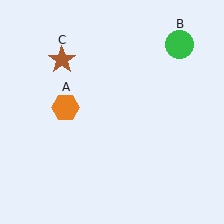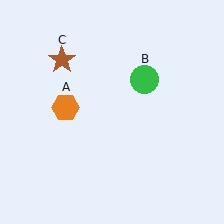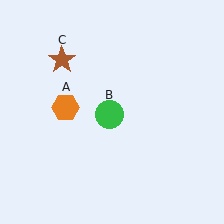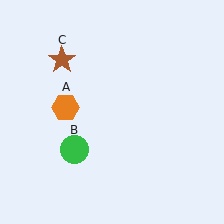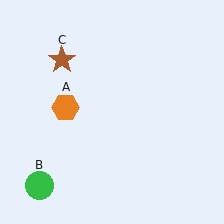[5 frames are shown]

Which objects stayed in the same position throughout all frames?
Orange hexagon (object A) and brown star (object C) remained stationary.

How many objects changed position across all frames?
1 object changed position: green circle (object B).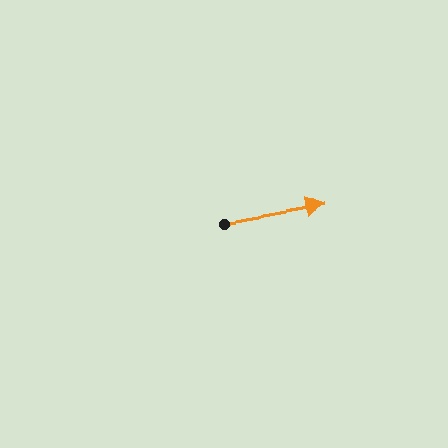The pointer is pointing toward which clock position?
Roughly 3 o'clock.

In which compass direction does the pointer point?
East.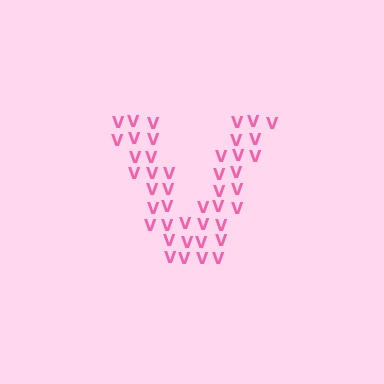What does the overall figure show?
The overall figure shows the letter V.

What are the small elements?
The small elements are letter V's.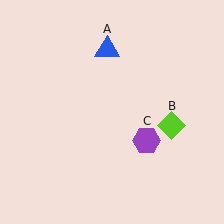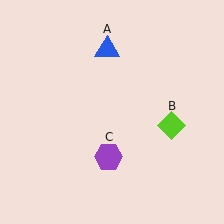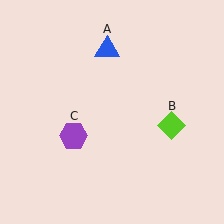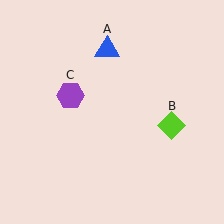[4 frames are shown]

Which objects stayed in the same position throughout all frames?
Blue triangle (object A) and lime diamond (object B) remained stationary.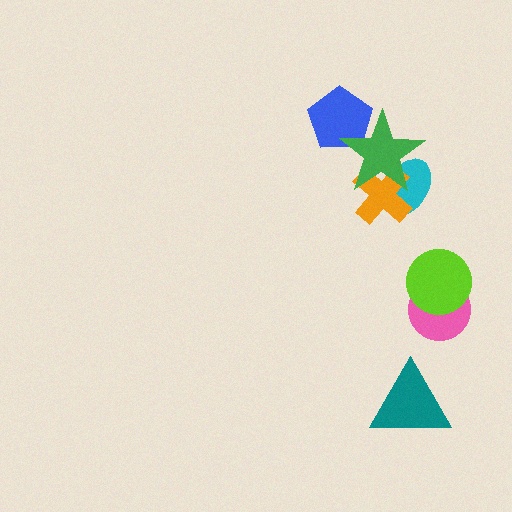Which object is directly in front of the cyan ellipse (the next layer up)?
The orange cross is directly in front of the cyan ellipse.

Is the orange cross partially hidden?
Yes, it is partially covered by another shape.